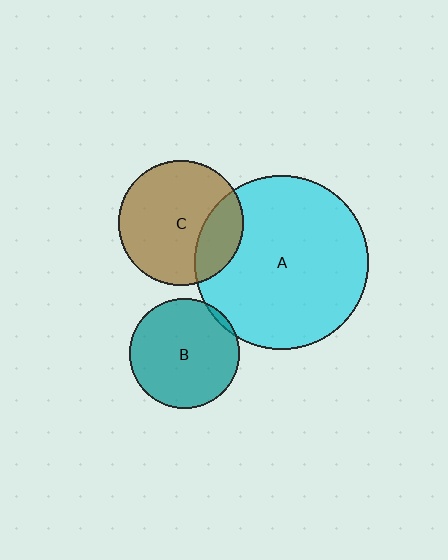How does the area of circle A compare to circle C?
Approximately 1.9 times.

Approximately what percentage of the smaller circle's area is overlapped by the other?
Approximately 5%.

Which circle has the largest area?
Circle A (cyan).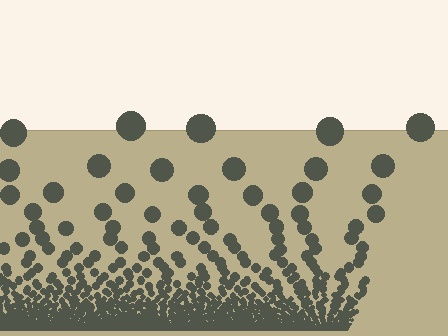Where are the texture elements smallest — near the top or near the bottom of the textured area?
Near the bottom.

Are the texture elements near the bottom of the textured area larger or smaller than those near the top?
Smaller. The gradient is inverted — elements near the bottom are smaller and denser.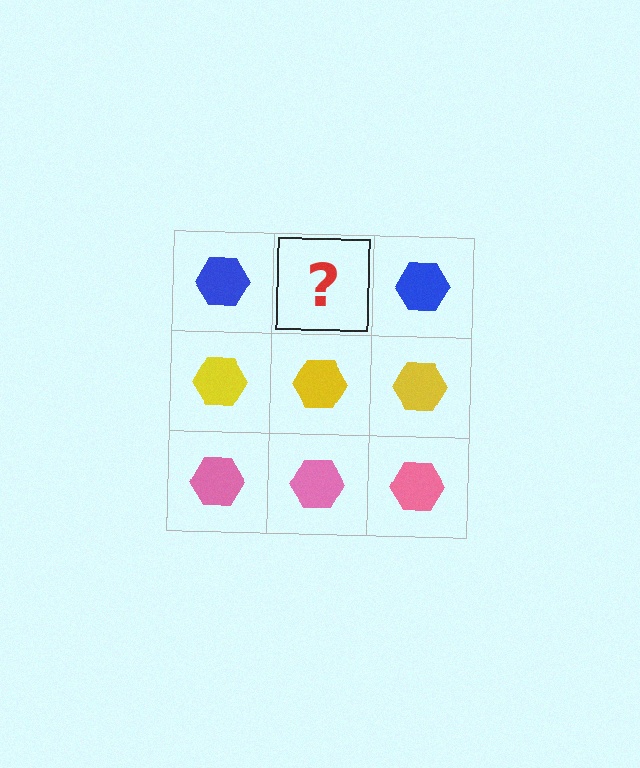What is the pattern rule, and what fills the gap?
The rule is that each row has a consistent color. The gap should be filled with a blue hexagon.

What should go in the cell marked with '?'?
The missing cell should contain a blue hexagon.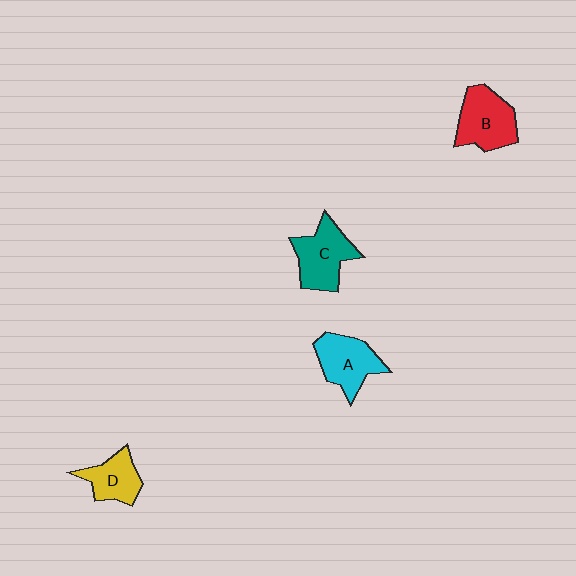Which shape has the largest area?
Shape B (red).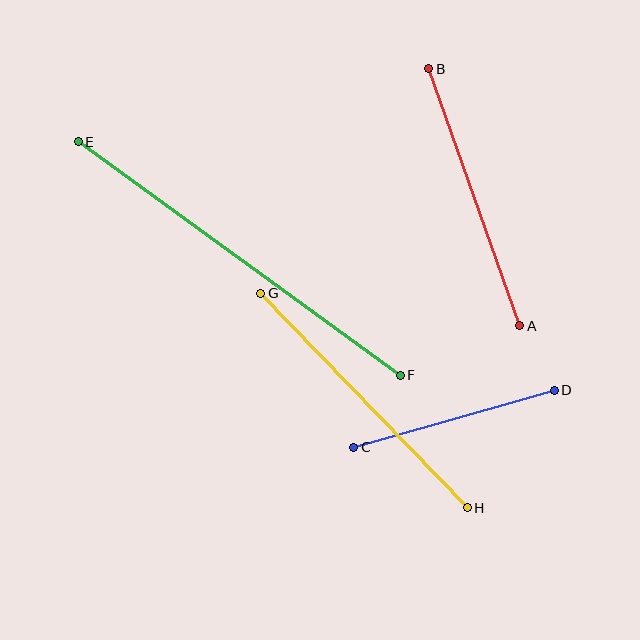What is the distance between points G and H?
The distance is approximately 298 pixels.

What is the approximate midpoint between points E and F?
The midpoint is at approximately (239, 258) pixels.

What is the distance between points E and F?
The distance is approximately 398 pixels.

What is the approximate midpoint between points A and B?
The midpoint is at approximately (474, 197) pixels.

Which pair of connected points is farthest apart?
Points E and F are farthest apart.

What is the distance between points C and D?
The distance is approximately 208 pixels.